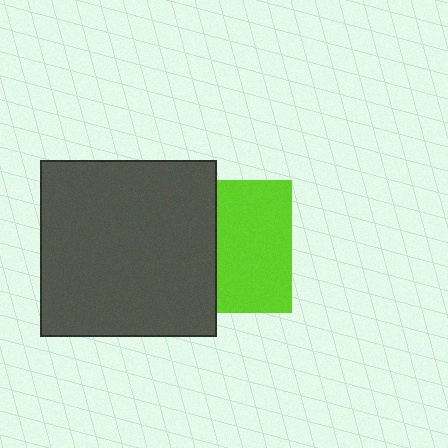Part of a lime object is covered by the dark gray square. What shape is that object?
It is a square.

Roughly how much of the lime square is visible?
About half of it is visible (roughly 56%).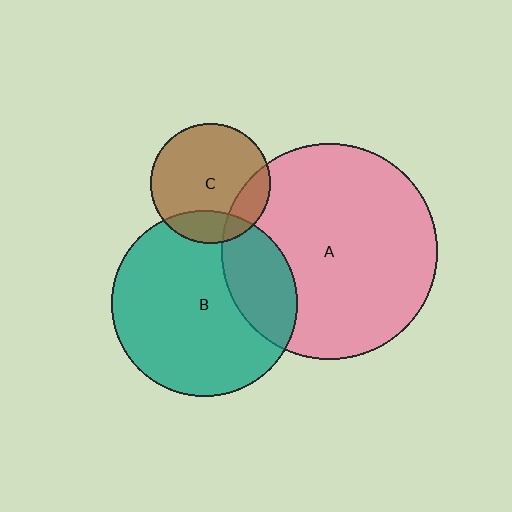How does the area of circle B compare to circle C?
Approximately 2.4 times.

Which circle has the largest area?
Circle A (pink).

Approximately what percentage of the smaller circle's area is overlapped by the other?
Approximately 25%.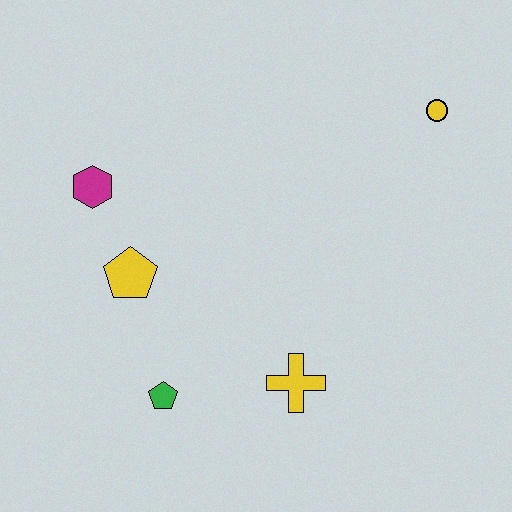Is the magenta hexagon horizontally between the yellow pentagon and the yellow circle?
No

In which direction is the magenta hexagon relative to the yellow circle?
The magenta hexagon is to the left of the yellow circle.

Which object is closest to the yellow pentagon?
The magenta hexagon is closest to the yellow pentagon.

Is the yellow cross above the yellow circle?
No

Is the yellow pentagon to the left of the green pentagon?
Yes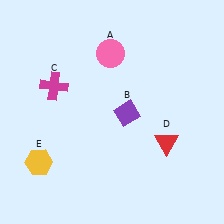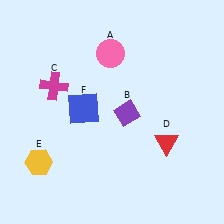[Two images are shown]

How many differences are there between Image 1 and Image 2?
There is 1 difference between the two images.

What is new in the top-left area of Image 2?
A blue square (F) was added in the top-left area of Image 2.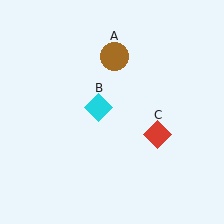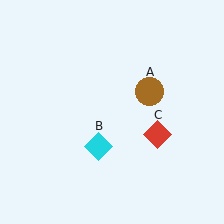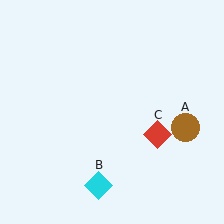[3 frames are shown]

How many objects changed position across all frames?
2 objects changed position: brown circle (object A), cyan diamond (object B).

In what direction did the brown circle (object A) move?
The brown circle (object A) moved down and to the right.